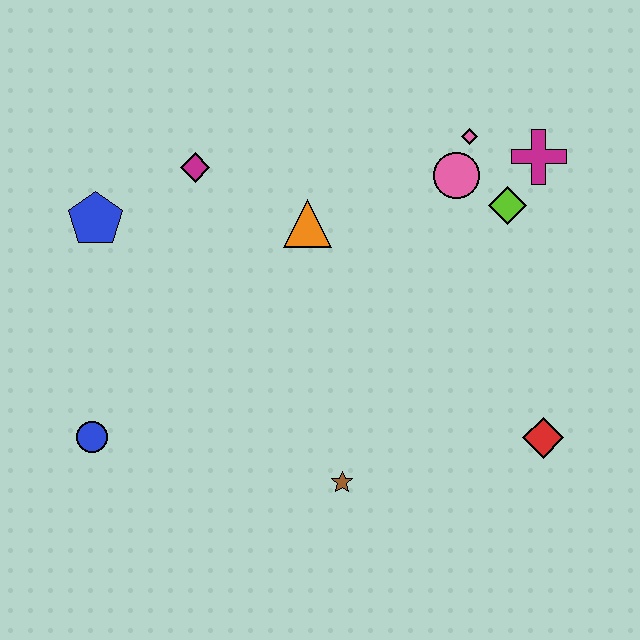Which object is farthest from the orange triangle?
The red diamond is farthest from the orange triangle.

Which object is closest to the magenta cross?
The lime diamond is closest to the magenta cross.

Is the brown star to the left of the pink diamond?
Yes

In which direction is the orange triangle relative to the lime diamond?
The orange triangle is to the left of the lime diamond.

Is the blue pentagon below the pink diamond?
Yes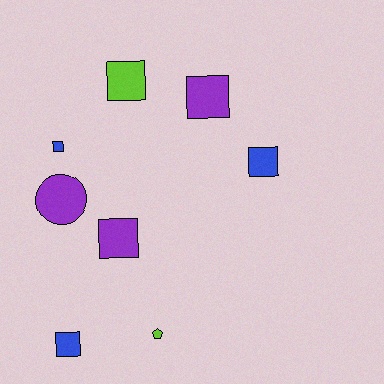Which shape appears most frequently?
Square, with 6 objects.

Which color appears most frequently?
Purple, with 3 objects.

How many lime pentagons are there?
There is 1 lime pentagon.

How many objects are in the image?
There are 8 objects.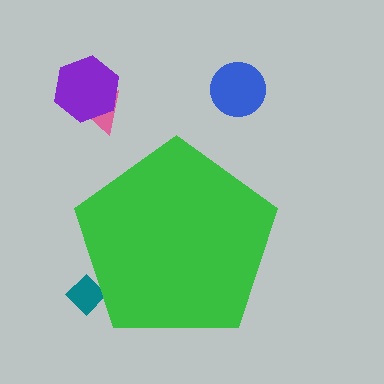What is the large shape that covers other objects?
A green pentagon.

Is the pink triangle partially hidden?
No, the pink triangle is fully visible.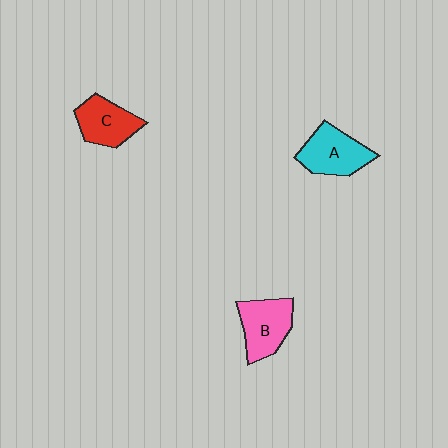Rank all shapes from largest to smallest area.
From largest to smallest: A (cyan), B (pink), C (red).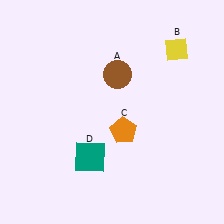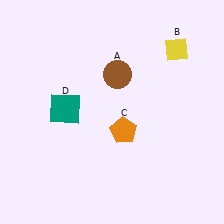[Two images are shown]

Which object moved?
The teal square (D) moved up.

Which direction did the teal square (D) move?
The teal square (D) moved up.